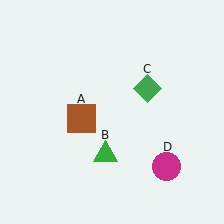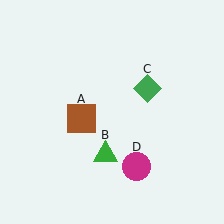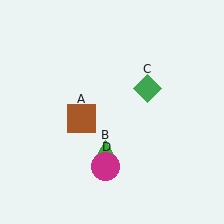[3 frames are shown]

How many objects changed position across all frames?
1 object changed position: magenta circle (object D).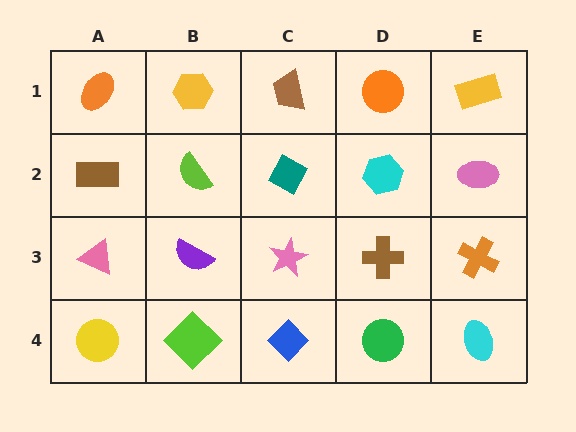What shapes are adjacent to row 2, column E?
A yellow rectangle (row 1, column E), an orange cross (row 3, column E), a cyan hexagon (row 2, column D).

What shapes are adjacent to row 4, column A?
A pink triangle (row 3, column A), a lime diamond (row 4, column B).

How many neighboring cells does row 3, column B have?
4.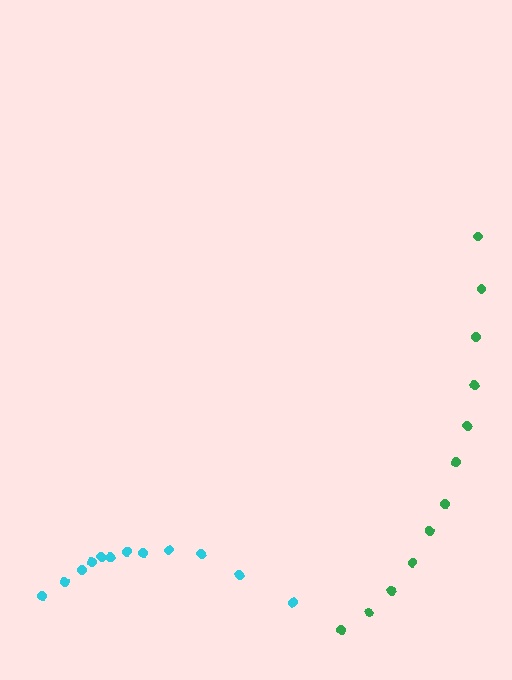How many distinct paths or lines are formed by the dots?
There are 2 distinct paths.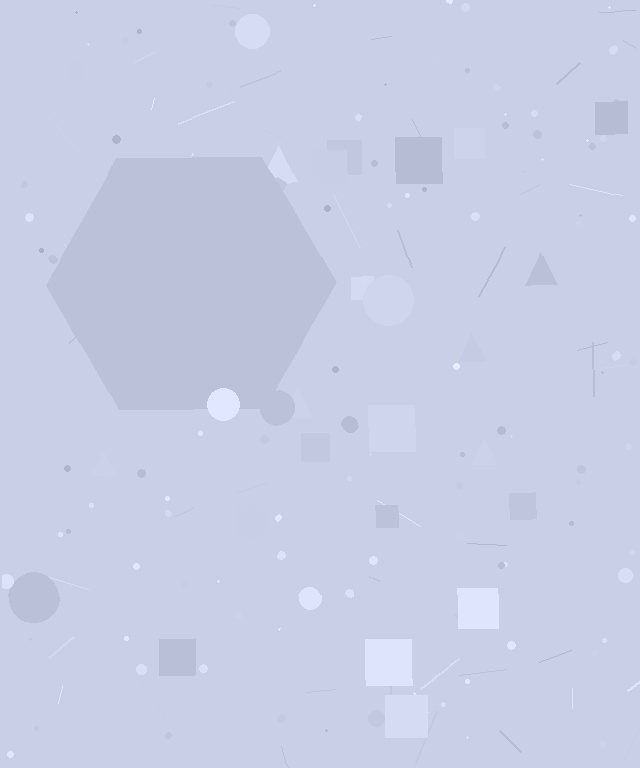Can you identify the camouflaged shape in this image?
The camouflaged shape is a hexagon.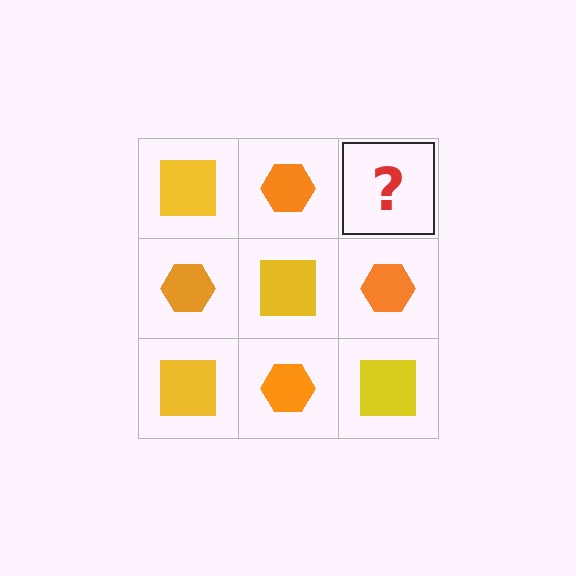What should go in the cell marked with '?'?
The missing cell should contain a yellow square.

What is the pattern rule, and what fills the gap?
The rule is that it alternates yellow square and orange hexagon in a checkerboard pattern. The gap should be filled with a yellow square.